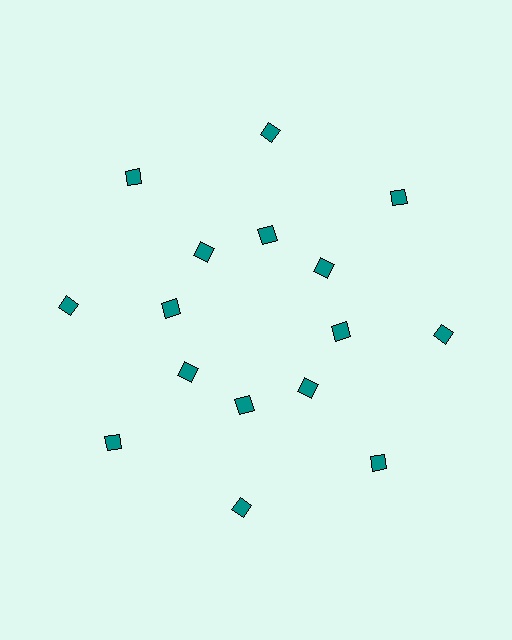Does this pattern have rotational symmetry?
Yes, this pattern has 8-fold rotational symmetry. It looks the same after rotating 45 degrees around the center.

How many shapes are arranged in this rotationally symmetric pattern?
There are 16 shapes, arranged in 8 groups of 2.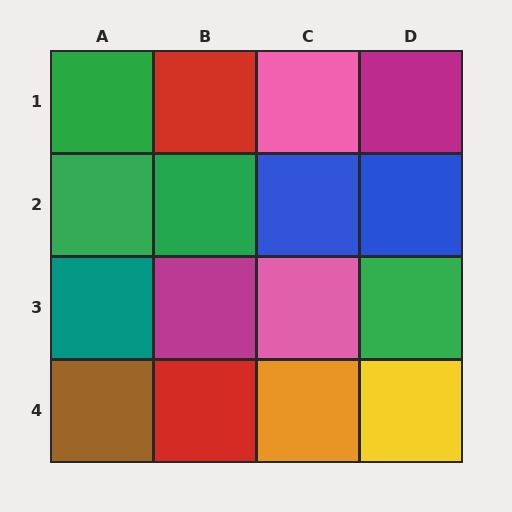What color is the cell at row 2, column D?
Blue.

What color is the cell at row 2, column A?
Green.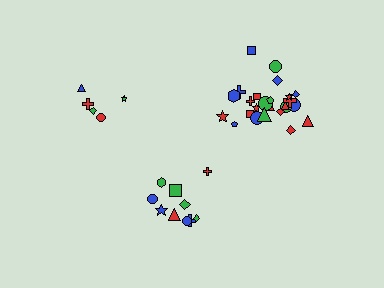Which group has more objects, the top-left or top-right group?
The top-right group.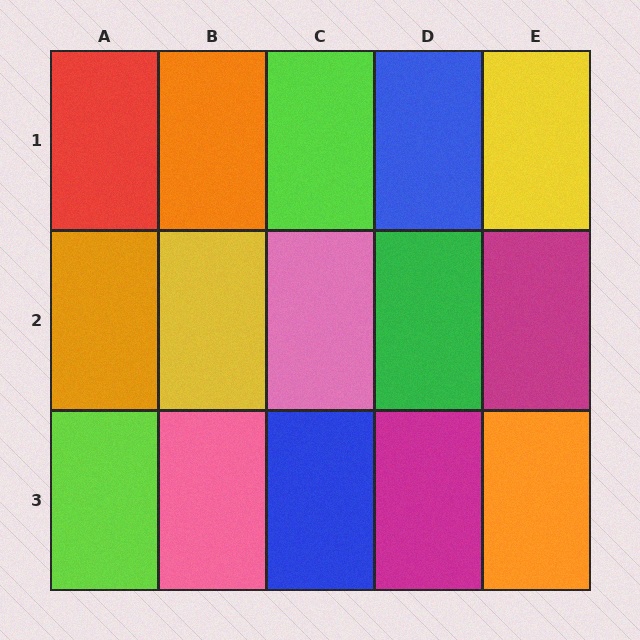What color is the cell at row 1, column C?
Lime.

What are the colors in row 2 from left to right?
Orange, yellow, pink, green, magenta.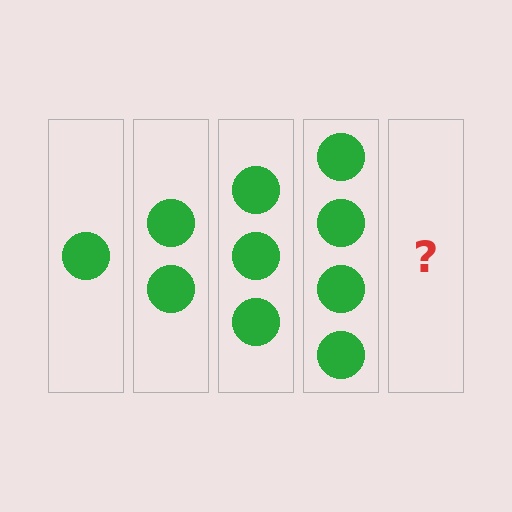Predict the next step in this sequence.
The next step is 5 circles.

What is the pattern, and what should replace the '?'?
The pattern is that each step adds one more circle. The '?' should be 5 circles.